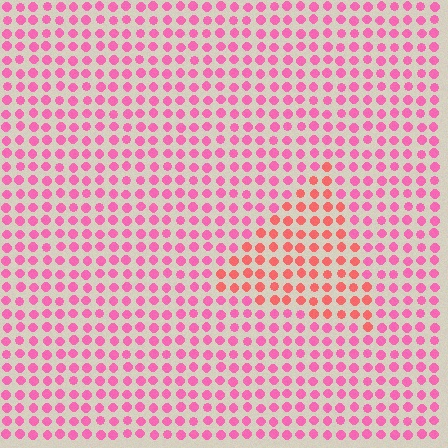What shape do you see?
I see a triangle.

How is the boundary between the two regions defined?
The boundary is defined purely by a slight shift in hue (about 32 degrees). Spacing, size, and orientation are identical on both sides.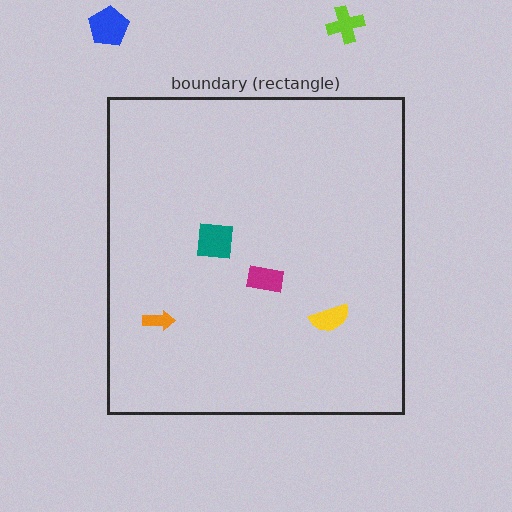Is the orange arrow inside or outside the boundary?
Inside.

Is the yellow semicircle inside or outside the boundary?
Inside.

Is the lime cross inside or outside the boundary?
Outside.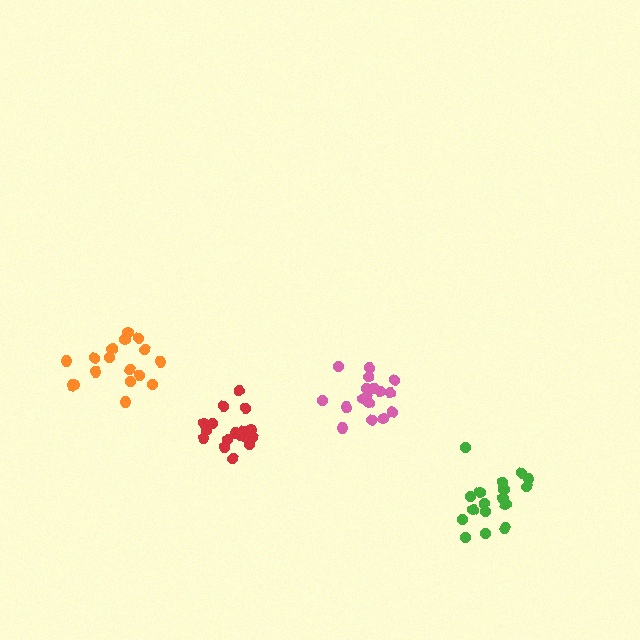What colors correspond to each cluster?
The clusters are colored: green, orange, red, pink.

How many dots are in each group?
Group 1: 17 dots, Group 2: 17 dots, Group 3: 19 dots, Group 4: 17 dots (70 total).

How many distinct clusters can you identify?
There are 4 distinct clusters.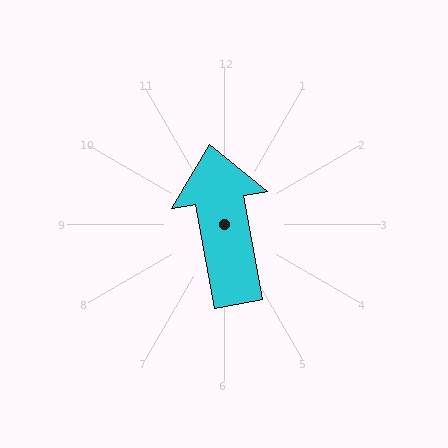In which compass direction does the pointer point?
North.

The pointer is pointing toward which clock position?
Roughly 12 o'clock.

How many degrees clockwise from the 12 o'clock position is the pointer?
Approximately 349 degrees.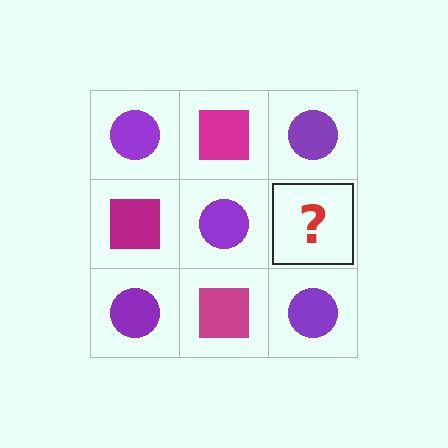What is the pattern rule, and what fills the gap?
The rule is that it alternates purple circle and magenta square in a checkerboard pattern. The gap should be filled with a magenta square.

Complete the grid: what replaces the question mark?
The question mark should be replaced with a magenta square.